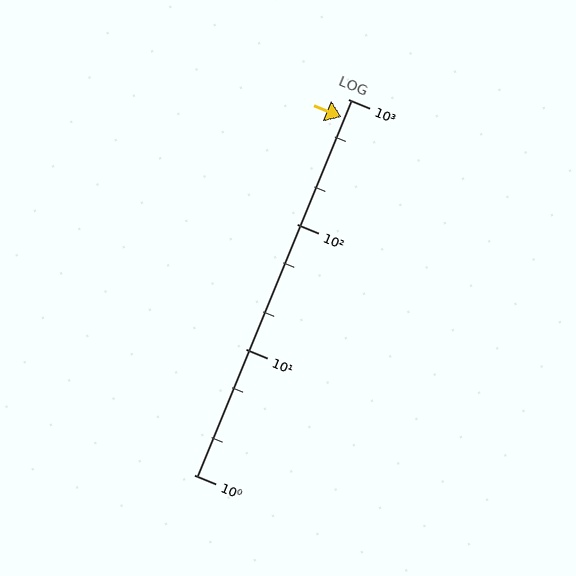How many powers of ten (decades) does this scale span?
The scale spans 3 decades, from 1 to 1000.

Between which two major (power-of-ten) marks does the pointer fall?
The pointer is between 100 and 1000.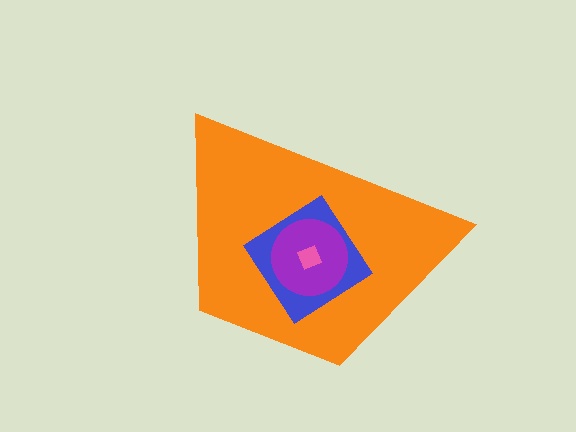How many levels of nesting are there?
4.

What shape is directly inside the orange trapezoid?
The blue diamond.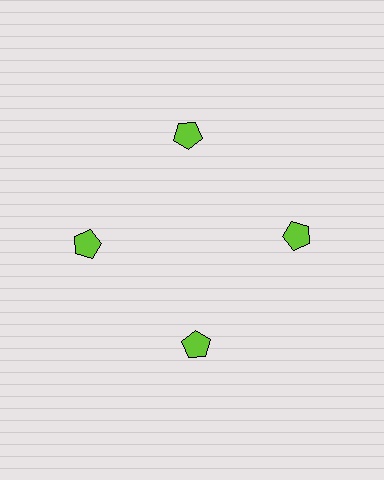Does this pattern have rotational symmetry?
Yes, this pattern has 4-fold rotational symmetry. It looks the same after rotating 90 degrees around the center.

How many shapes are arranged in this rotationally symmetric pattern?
There are 4 shapes, arranged in 4 groups of 1.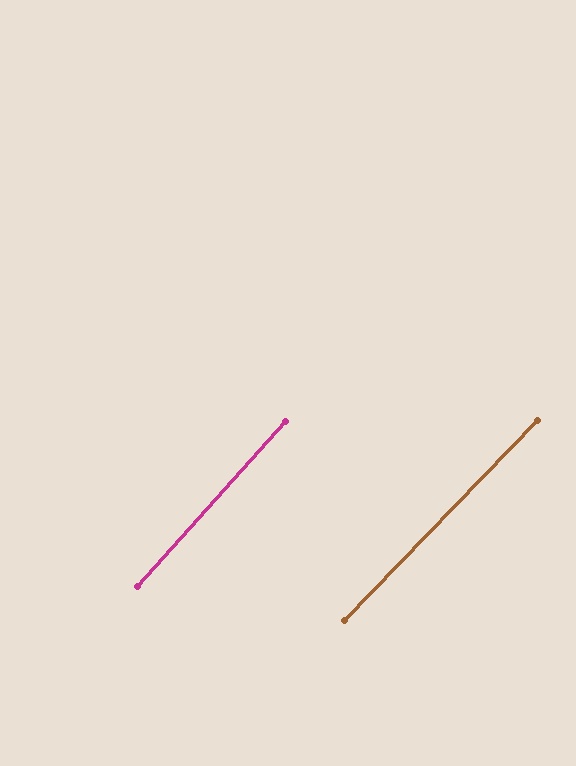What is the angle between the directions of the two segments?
Approximately 2 degrees.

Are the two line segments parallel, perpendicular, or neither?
Parallel — their directions differ by only 1.9°.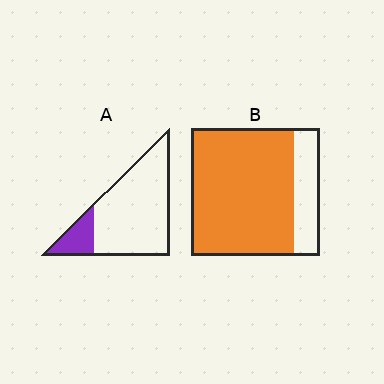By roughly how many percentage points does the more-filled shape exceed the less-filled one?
By roughly 65 percentage points (B over A).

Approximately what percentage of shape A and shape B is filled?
A is approximately 15% and B is approximately 80%.